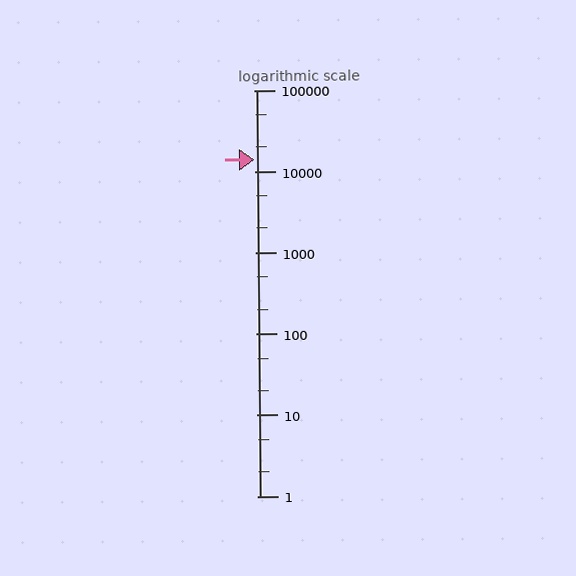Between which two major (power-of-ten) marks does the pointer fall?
The pointer is between 10000 and 100000.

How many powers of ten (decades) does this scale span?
The scale spans 5 decades, from 1 to 100000.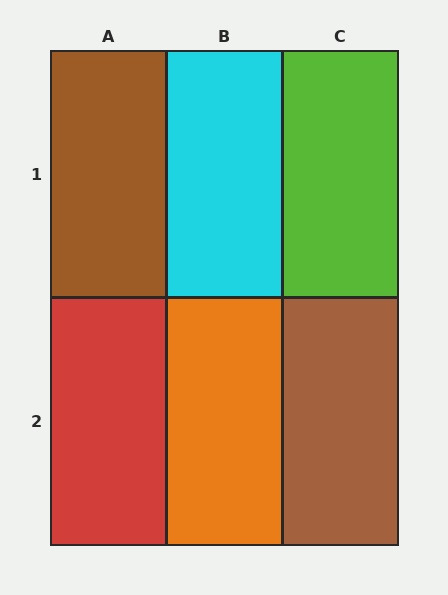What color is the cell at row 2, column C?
Brown.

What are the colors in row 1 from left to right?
Brown, cyan, lime.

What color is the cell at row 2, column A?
Red.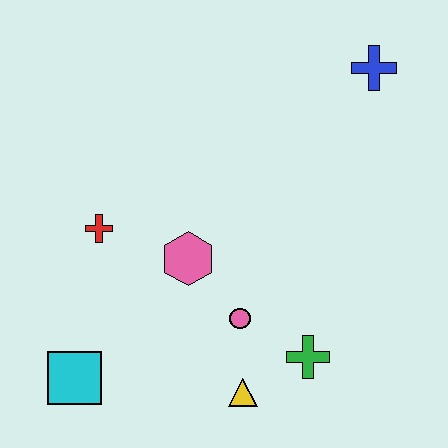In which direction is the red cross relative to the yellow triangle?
The red cross is above the yellow triangle.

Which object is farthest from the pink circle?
The blue cross is farthest from the pink circle.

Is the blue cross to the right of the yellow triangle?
Yes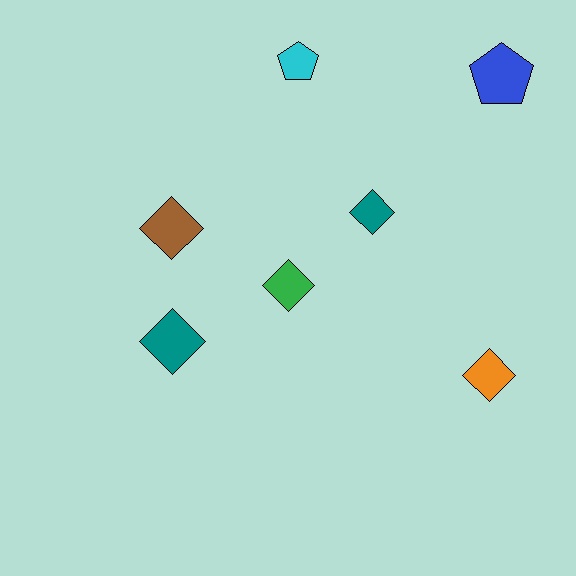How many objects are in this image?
There are 7 objects.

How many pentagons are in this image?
There are 2 pentagons.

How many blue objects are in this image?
There is 1 blue object.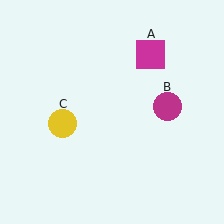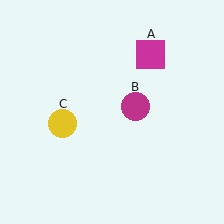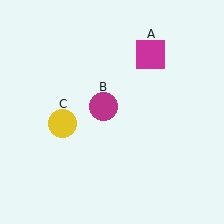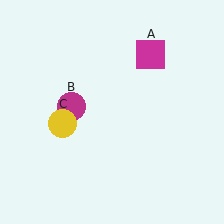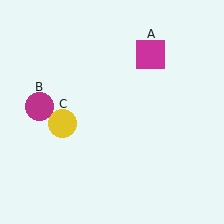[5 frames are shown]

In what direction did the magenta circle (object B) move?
The magenta circle (object B) moved left.